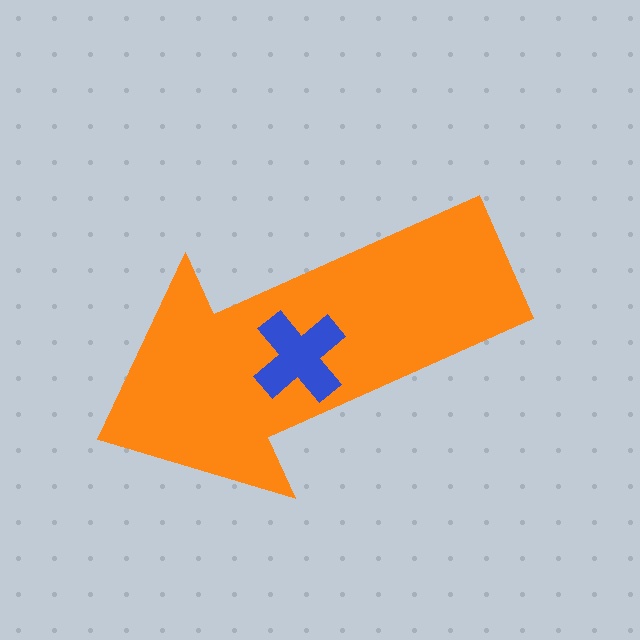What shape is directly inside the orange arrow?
The blue cross.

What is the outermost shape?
The orange arrow.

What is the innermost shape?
The blue cross.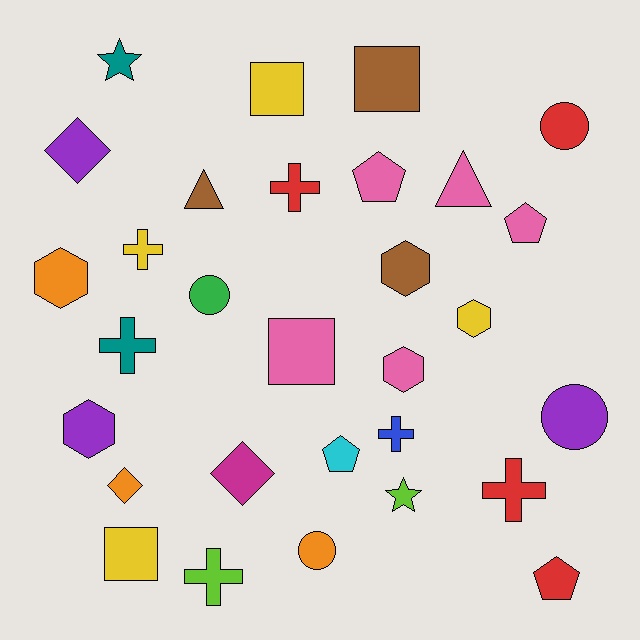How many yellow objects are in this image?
There are 4 yellow objects.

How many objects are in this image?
There are 30 objects.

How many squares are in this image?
There are 4 squares.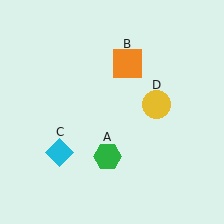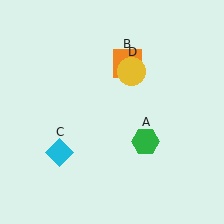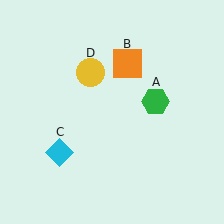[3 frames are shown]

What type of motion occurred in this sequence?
The green hexagon (object A), yellow circle (object D) rotated counterclockwise around the center of the scene.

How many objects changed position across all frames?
2 objects changed position: green hexagon (object A), yellow circle (object D).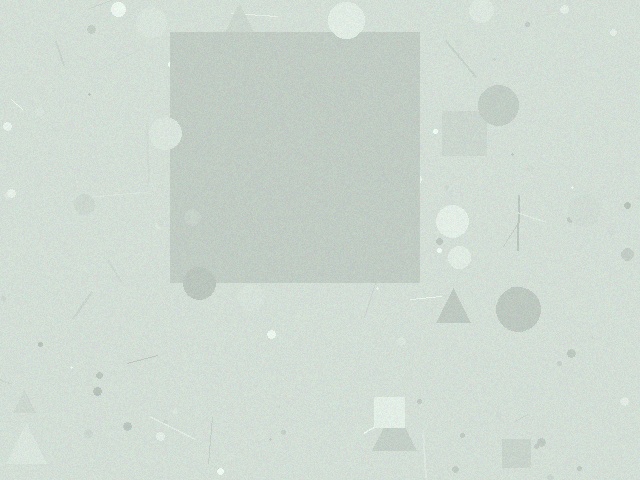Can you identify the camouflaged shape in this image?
The camouflaged shape is a square.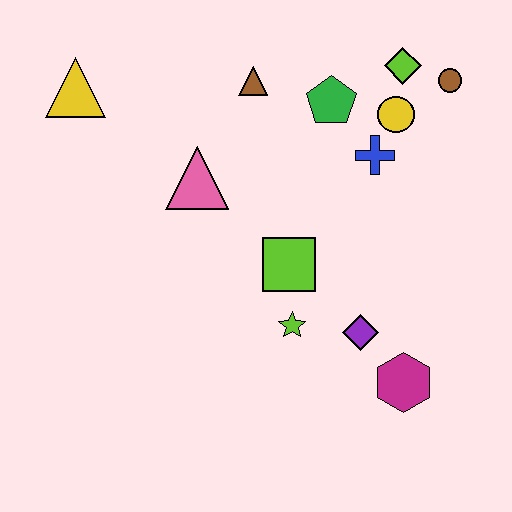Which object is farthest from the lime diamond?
The yellow triangle is farthest from the lime diamond.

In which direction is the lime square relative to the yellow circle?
The lime square is below the yellow circle.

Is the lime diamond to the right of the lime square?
Yes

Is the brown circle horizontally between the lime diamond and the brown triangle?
No